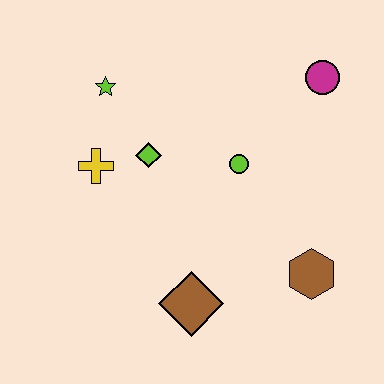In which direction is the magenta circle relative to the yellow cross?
The magenta circle is to the right of the yellow cross.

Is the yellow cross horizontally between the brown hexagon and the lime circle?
No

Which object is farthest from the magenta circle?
The brown diamond is farthest from the magenta circle.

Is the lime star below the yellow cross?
No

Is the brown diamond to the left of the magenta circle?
Yes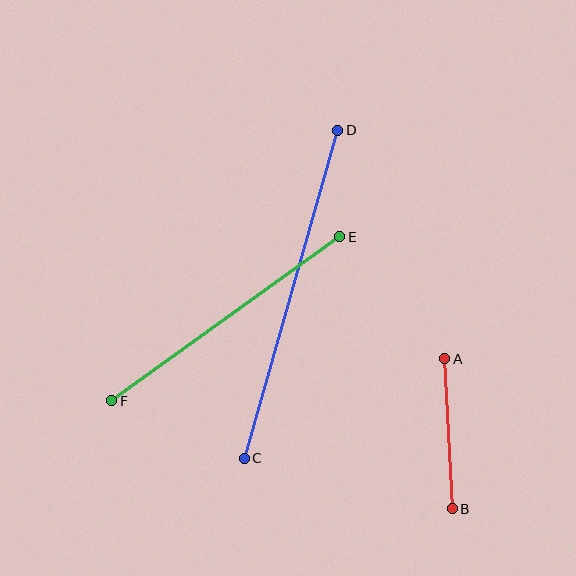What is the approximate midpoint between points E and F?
The midpoint is at approximately (226, 319) pixels.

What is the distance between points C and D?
The distance is approximately 341 pixels.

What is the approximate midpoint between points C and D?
The midpoint is at approximately (291, 294) pixels.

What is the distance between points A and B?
The distance is approximately 150 pixels.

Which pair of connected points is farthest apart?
Points C and D are farthest apart.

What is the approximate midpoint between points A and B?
The midpoint is at approximately (449, 434) pixels.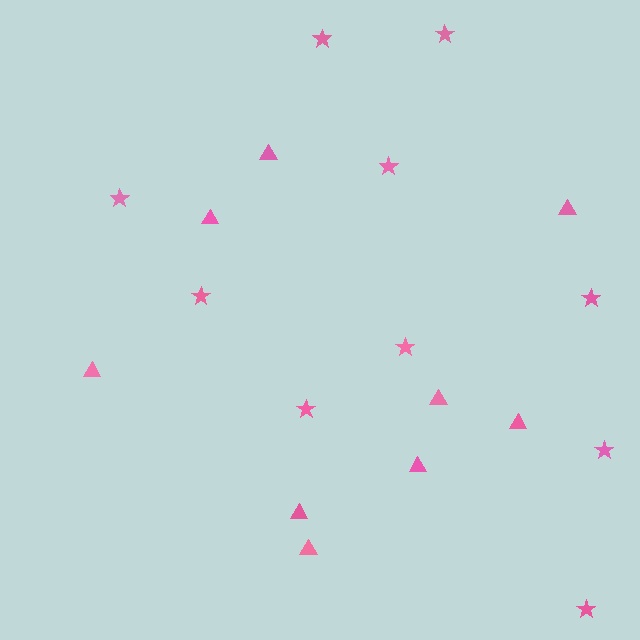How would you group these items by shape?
There are 2 groups: one group of stars (10) and one group of triangles (9).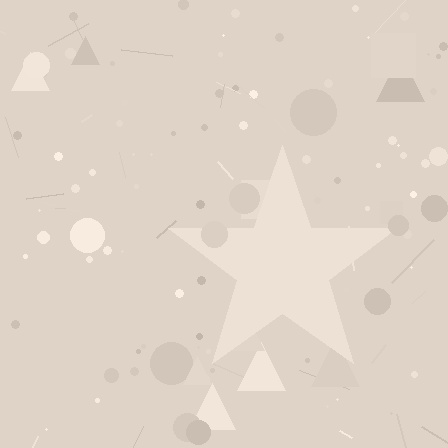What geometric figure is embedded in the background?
A star is embedded in the background.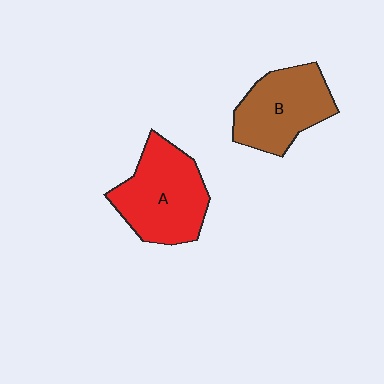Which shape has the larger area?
Shape A (red).